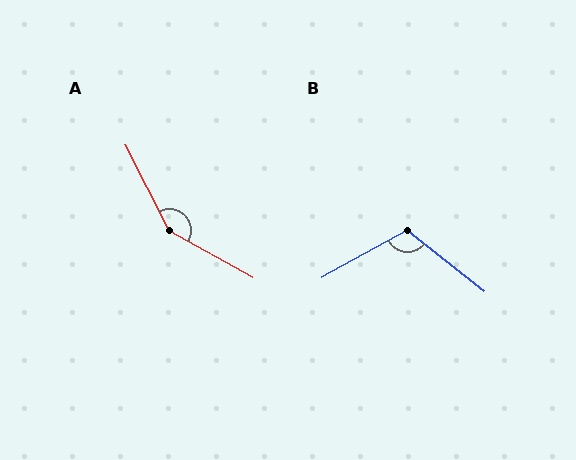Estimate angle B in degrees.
Approximately 113 degrees.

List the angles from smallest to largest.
B (113°), A (146°).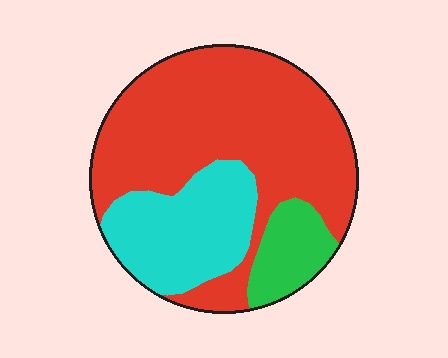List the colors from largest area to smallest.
From largest to smallest: red, cyan, green.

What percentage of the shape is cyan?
Cyan covers around 25% of the shape.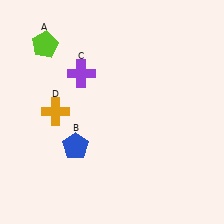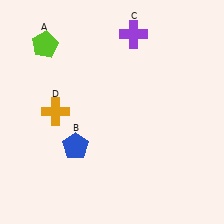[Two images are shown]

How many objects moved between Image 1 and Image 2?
1 object moved between the two images.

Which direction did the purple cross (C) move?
The purple cross (C) moved right.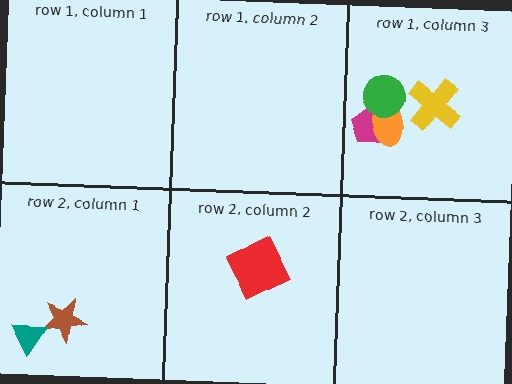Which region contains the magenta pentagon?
The row 1, column 3 region.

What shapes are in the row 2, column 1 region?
The brown star, the teal triangle.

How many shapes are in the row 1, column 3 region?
4.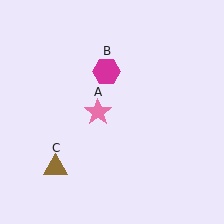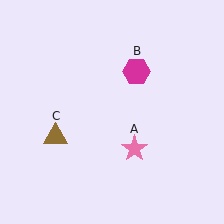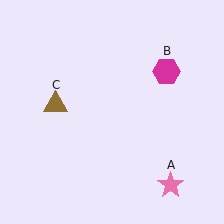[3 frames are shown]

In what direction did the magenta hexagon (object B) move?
The magenta hexagon (object B) moved right.